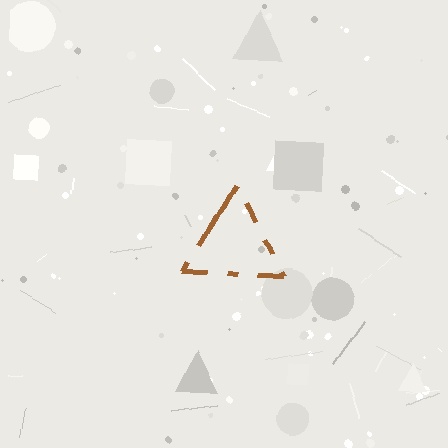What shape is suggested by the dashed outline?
The dashed outline suggests a triangle.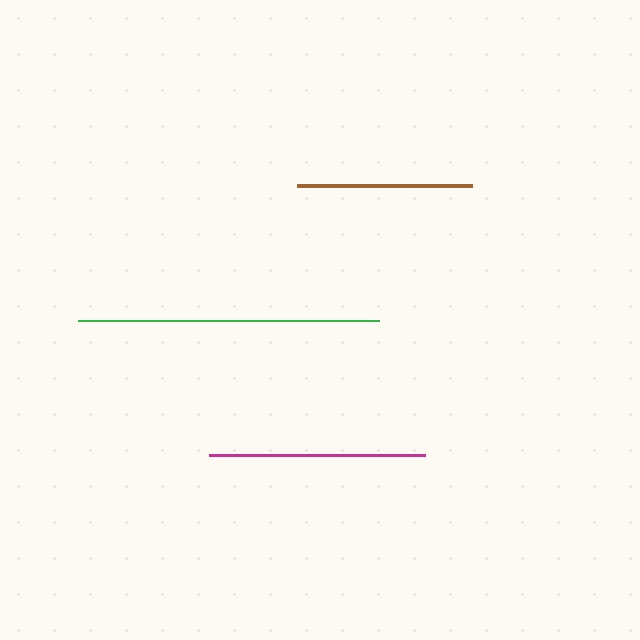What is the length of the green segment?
The green segment is approximately 302 pixels long.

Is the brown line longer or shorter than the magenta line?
The magenta line is longer than the brown line.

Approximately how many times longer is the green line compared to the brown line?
The green line is approximately 1.7 times the length of the brown line.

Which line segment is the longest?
The green line is the longest at approximately 302 pixels.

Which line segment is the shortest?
The brown line is the shortest at approximately 175 pixels.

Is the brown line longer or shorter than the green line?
The green line is longer than the brown line.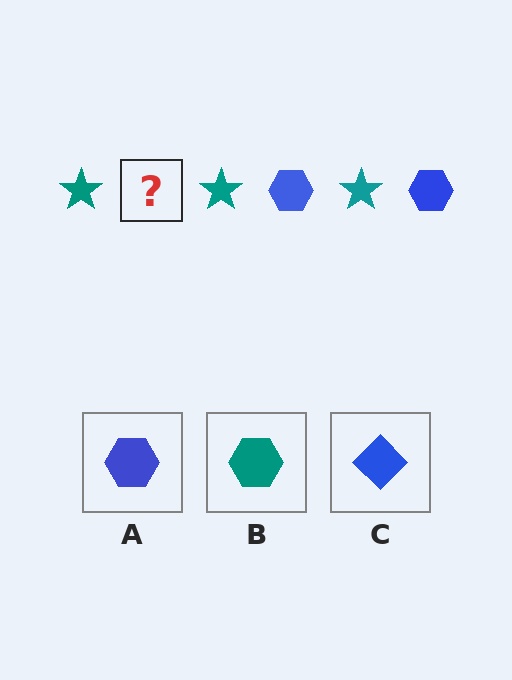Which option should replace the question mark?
Option A.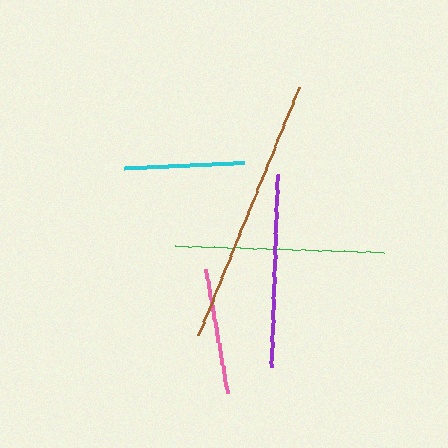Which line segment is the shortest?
The cyan line is the shortest at approximately 120 pixels.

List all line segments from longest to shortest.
From longest to shortest: brown, green, purple, pink, cyan.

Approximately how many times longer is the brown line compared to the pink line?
The brown line is approximately 2.1 times the length of the pink line.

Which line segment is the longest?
The brown line is the longest at approximately 268 pixels.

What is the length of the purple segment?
The purple segment is approximately 193 pixels long.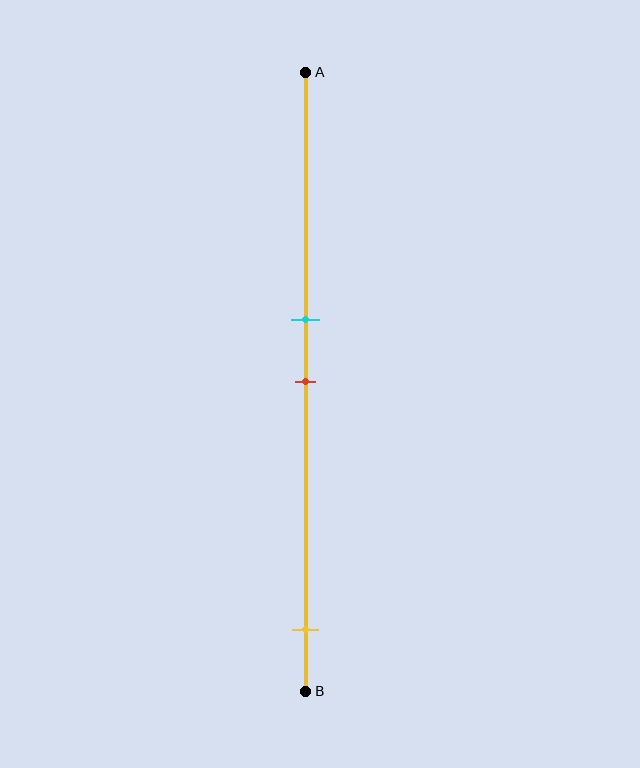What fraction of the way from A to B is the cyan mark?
The cyan mark is approximately 40% (0.4) of the way from A to B.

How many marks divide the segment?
There are 3 marks dividing the segment.